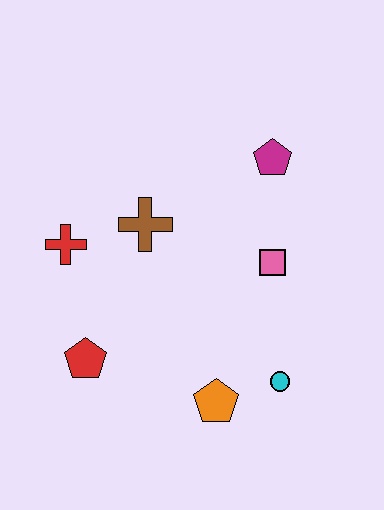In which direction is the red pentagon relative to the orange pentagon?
The red pentagon is to the left of the orange pentagon.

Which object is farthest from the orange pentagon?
The magenta pentagon is farthest from the orange pentagon.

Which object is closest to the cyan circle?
The orange pentagon is closest to the cyan circle.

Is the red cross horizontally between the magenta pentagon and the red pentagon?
No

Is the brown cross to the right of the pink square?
No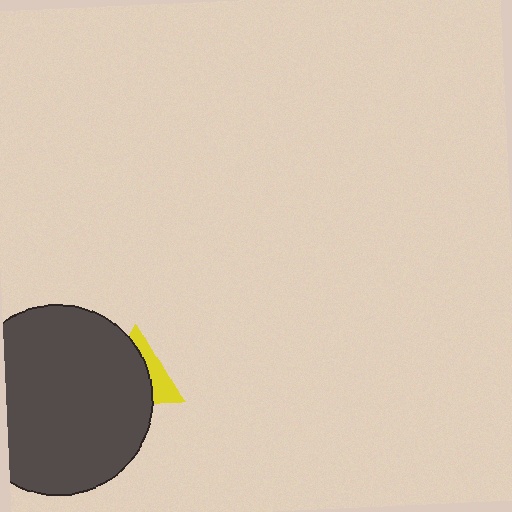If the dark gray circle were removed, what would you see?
You would see the complete yellow triangle.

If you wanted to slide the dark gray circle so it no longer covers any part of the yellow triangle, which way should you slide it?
Slide it left — that is the most direct way to separate the two shapes.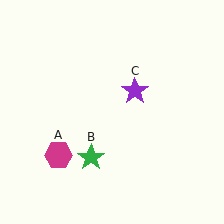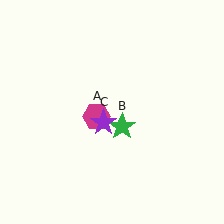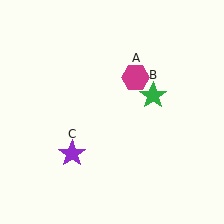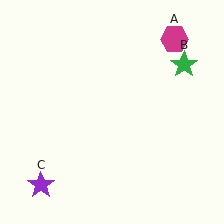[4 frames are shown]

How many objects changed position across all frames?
3 objects changed position: magenta hexagon (object A), green star (object B), purple star (object C).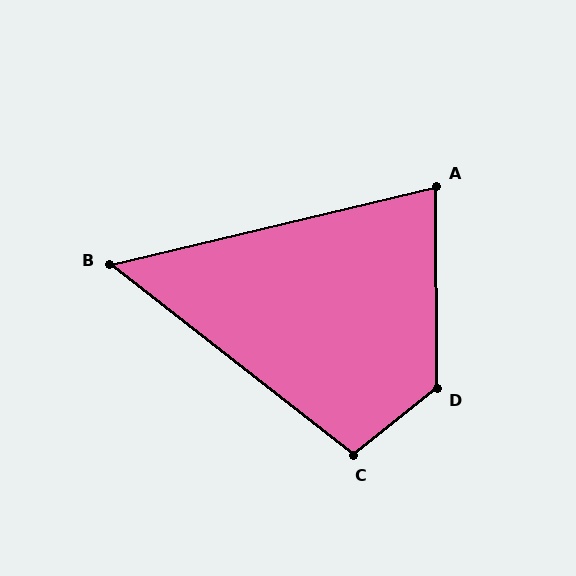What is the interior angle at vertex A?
Approximately 77 degrees (acute).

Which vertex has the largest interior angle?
D, at approximately 129 degrees.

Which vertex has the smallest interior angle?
B, at approximately 51 degrees.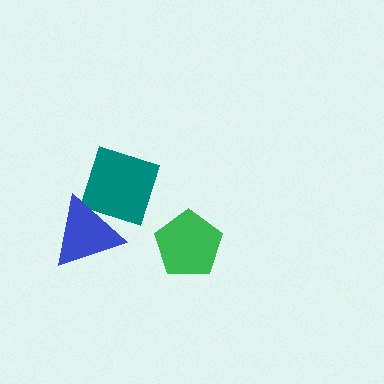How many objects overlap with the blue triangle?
1 object overlaps with the blue triangle.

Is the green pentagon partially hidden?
No, no other shape covers it.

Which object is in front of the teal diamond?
The blue triangle is in front of the teal diamond.